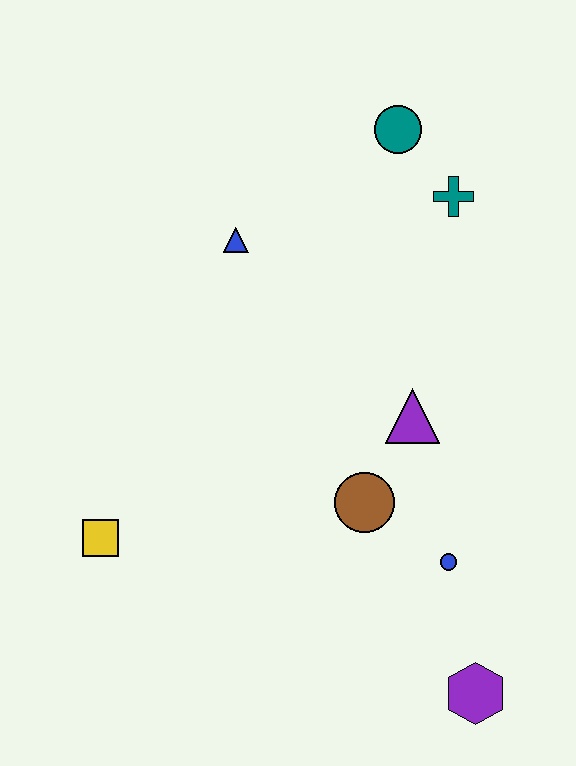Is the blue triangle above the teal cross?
No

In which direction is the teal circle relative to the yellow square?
The teal circle is above the yellow square.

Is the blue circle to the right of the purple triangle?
Yes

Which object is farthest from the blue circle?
The teal circle is farthest from the blue circle.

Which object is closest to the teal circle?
The teal cross is closest to the teal circle.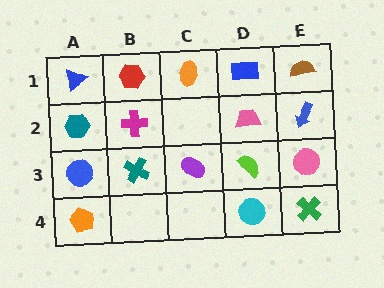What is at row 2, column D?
A pink trapezoid.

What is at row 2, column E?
A blue arrow.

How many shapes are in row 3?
5 shapes.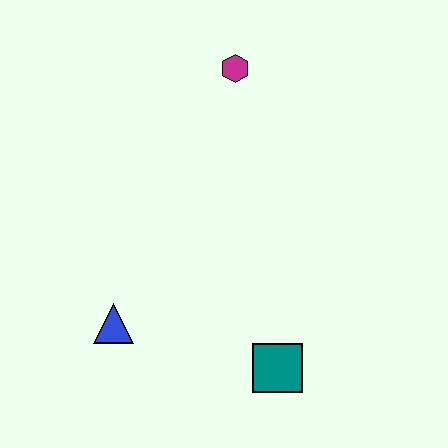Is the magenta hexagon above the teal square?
Yes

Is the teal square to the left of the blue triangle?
No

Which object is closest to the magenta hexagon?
The blue triangle is closest to the magenta hexagon.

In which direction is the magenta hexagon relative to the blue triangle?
The magenta hexagon is above the blue triangle.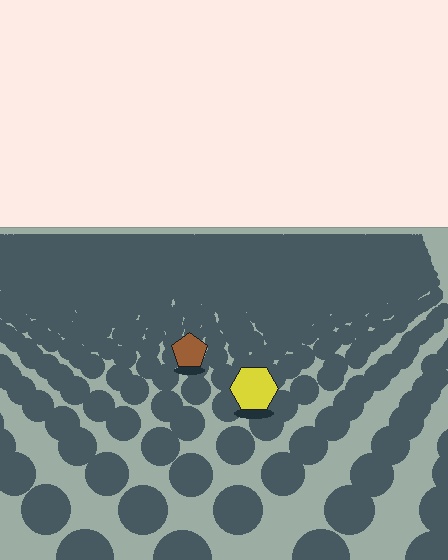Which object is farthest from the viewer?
The brown pentagon is farthest from the viewer. It appears smaller and the ground texture around it is denser.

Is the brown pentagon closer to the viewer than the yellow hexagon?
No. The yellow hexagon is closer — you can tell from the texture gradient: the ground texture is coarser near it.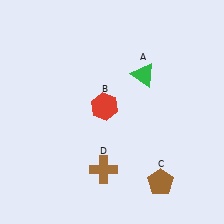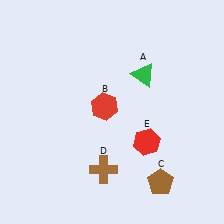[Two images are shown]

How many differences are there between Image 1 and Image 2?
There is 1 difference between the two images.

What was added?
A red hexagon (E) was added in Image 2.